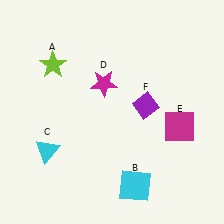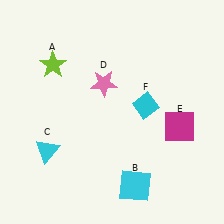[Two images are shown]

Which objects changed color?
D changed from magenta to pink. F changed from purple to cyan.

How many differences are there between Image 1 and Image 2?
There are 2 differences between the two images.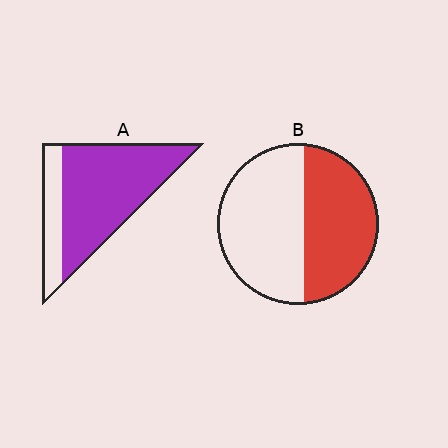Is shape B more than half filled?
No.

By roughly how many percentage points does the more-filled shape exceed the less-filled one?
By roughly 30 percentage points (A over B).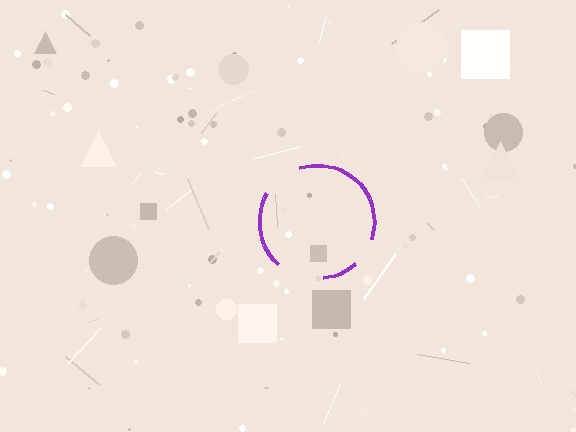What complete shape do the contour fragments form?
The contour fragments form a circle.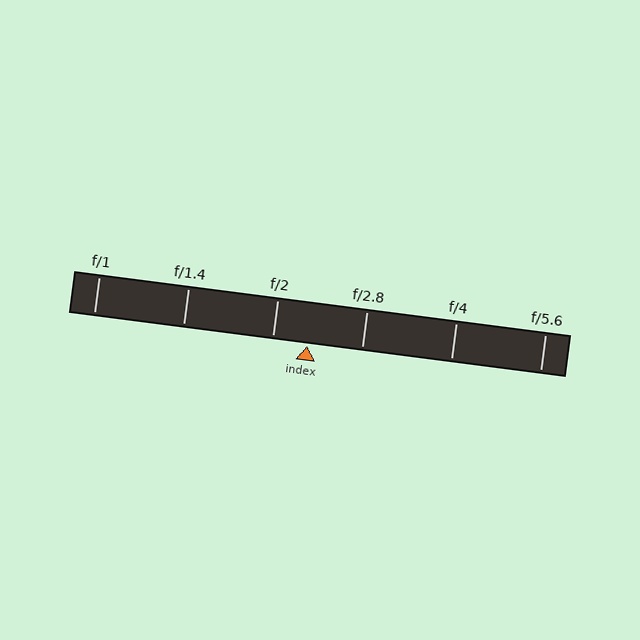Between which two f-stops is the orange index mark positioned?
The index mark is between f/2 and f/2.8.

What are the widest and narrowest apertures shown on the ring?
The widest aperture shown is f/1 and the narrowest is f/5.6.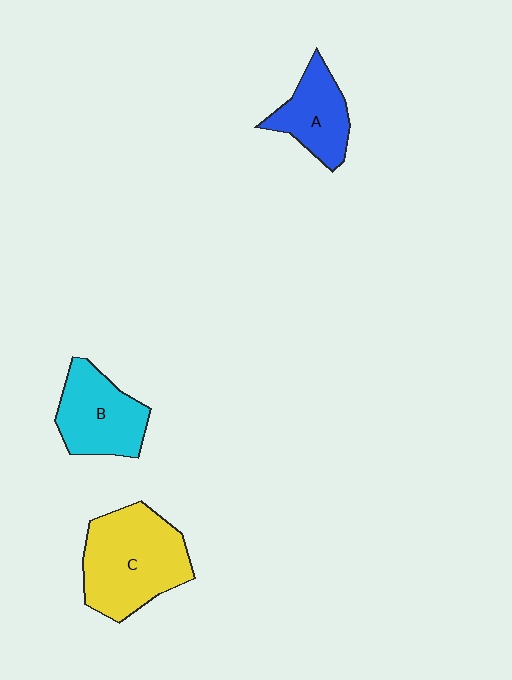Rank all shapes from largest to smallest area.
From largest to smallest: C (yellow), B (cyan), A (blue).